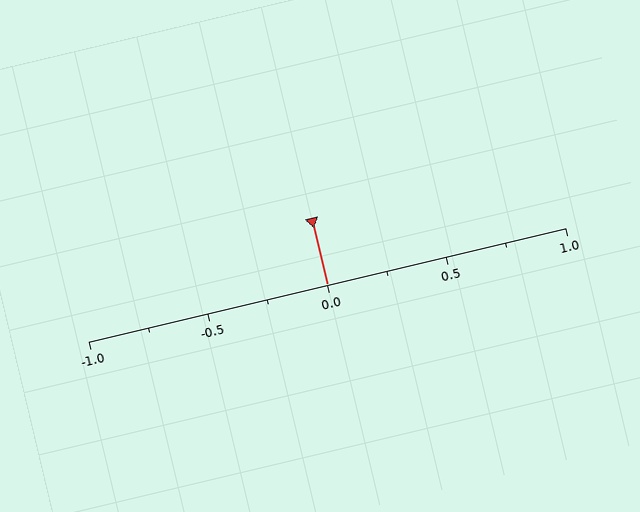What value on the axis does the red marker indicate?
The marker indicates approximately 0.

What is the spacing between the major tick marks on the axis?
The major ticks are spaced 0.5 apart.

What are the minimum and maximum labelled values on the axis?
The axis runs from -1.0 to 1.0.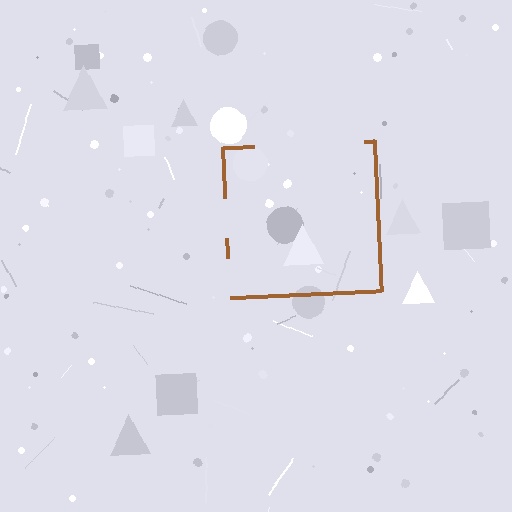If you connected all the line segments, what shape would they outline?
They would outline a square.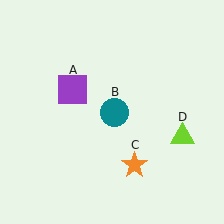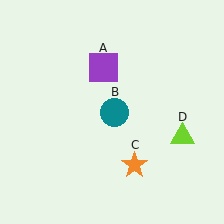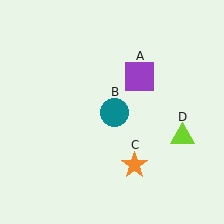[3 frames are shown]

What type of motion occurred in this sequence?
The purple square (object A) rotated clockwise around the center of the scene.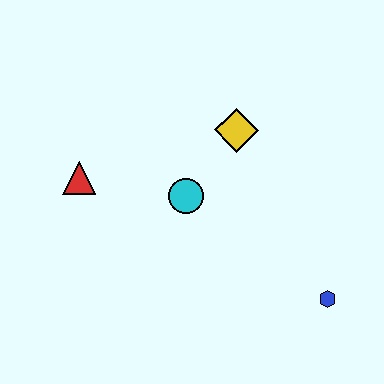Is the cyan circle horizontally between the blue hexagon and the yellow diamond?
No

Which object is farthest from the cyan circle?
The blue hexagon is farthest from the cyan circle.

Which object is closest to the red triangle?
The cyan circle is closest to the red triangle.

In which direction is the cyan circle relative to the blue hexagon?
The cyan circle is to the left of the blue hexagon.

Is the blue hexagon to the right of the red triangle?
Yes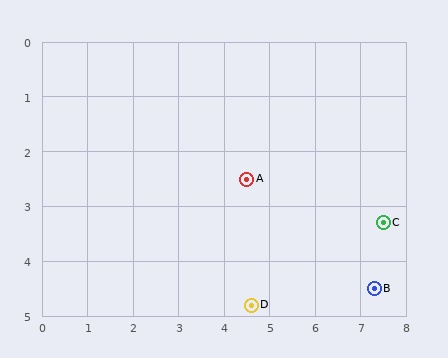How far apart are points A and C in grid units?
Points A and C are about 3.1 grid units apart.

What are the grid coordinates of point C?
Point C is at approximately (7.5, 3.3).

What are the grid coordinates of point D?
Point D is at approximately (4.6, 4.8).